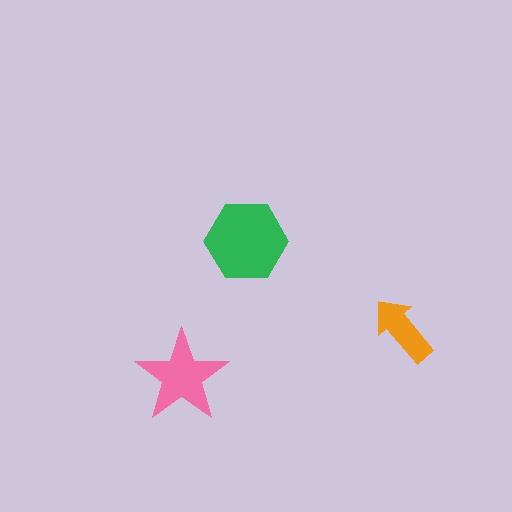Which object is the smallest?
The orange arrow.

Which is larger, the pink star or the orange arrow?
The pink star.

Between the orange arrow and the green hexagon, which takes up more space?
The green hexagon.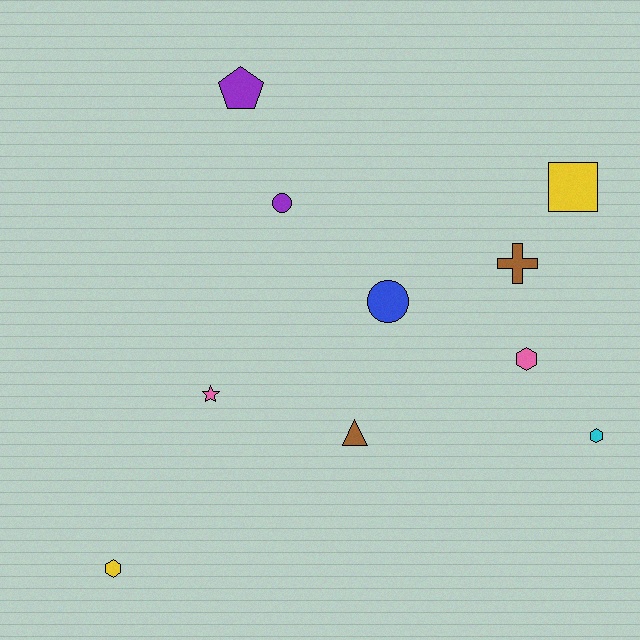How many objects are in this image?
There are 10 objects.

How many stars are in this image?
There is 1 star.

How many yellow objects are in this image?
There are 2 yellow objects.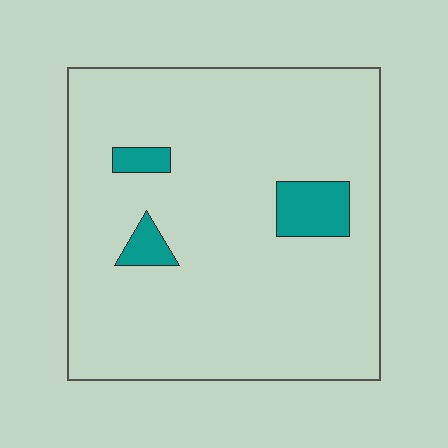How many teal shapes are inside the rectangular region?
3.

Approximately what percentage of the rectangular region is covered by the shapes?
Approximately 10%.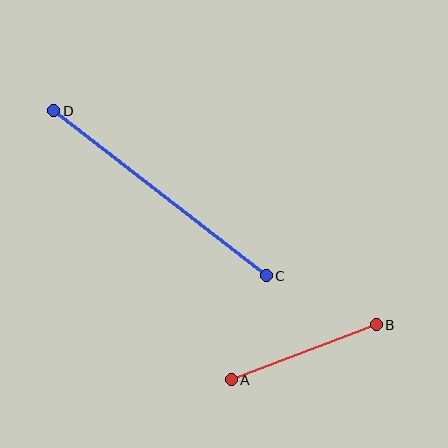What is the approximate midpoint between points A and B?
The midpoint is at approximately (304, 352) pixels.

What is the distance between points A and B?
The distance is approximately 155 pixels.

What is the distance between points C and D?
The distance is approximately 269 pixels.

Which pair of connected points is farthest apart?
Points C and D are farthest apart.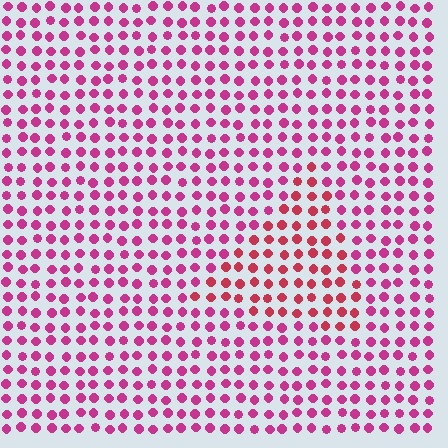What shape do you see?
I see a triangle.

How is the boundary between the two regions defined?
The boundary is defined purely by a slight shift in hue (about 26 degrees). Spacing, size, and orientation are identical on both sides.